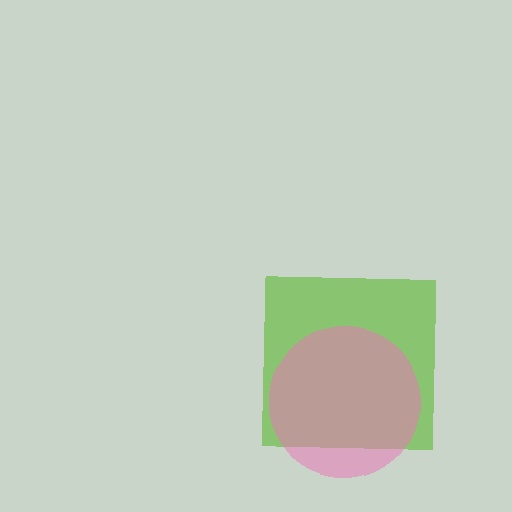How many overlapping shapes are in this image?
There are 2 overlapping shapes in the image.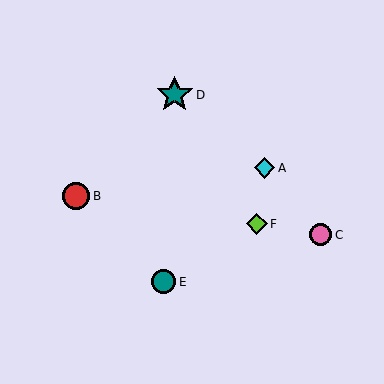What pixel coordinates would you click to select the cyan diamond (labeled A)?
Click at (265, 168) to select the cyan diamond A.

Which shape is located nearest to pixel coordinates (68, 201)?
The red circle (labeled B) at (76, 196) is nearest to that location.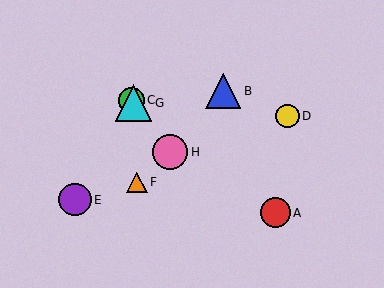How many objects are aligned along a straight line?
3 objects (C, G, H) are aligned along a straight line.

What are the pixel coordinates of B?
Object B is at (223, 91).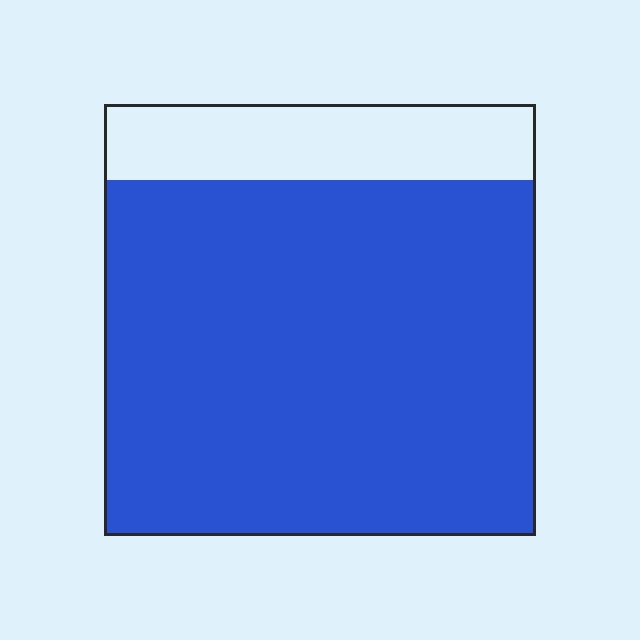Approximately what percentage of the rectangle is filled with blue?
Approximately 80%.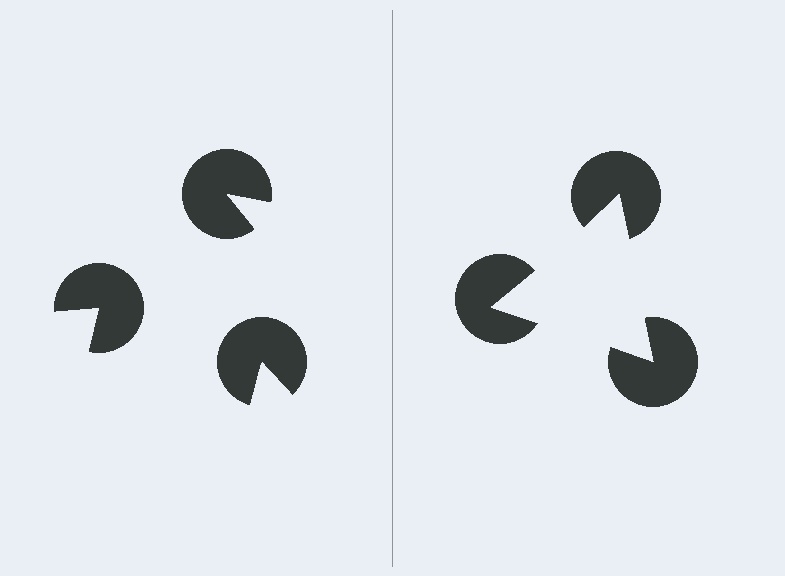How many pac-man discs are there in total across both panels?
6 — 3 on each side.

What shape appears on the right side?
An illusory triangle.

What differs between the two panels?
The pac-man discs are positioned identically on both sides; only the wedge orientations differ. On the right they align to a triangle; on the left they are misaligned.